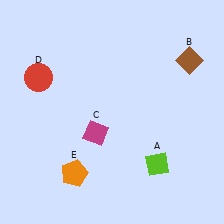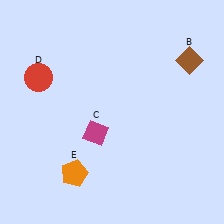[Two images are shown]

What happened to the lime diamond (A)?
The lime diamond (A) was removed in Image 2. It was in the bottom-right area of Image 1.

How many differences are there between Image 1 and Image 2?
There is 1 difference between the two images.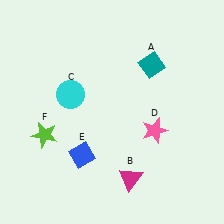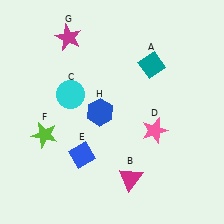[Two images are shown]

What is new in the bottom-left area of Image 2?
A blue hexagon (H) was added in the bottom-left area of Image 2.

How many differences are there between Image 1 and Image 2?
There are 2 differences between the two images.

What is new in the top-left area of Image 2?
A magenta star (G) was added in the top-left area of Image 2.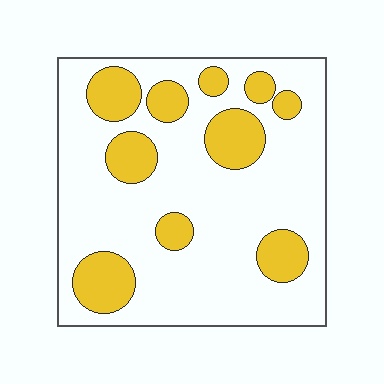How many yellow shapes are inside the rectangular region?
10.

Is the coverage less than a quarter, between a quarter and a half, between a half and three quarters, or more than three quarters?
Less than a quarter.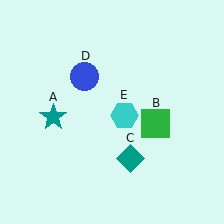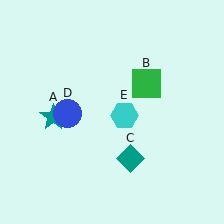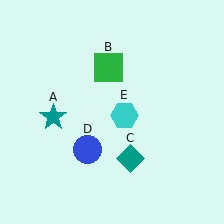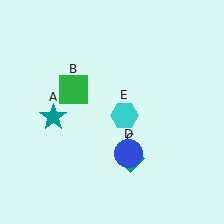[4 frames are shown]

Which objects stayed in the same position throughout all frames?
Teal star (object A) and teal diamond (object C) and cyan hexagon (object E) remained stationary.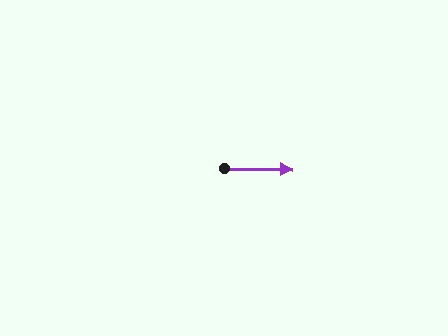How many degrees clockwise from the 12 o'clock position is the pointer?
Approximately 91 degrees.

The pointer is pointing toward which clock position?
Roughly 3 o'clock.